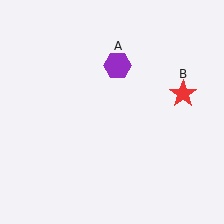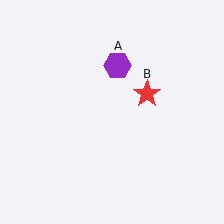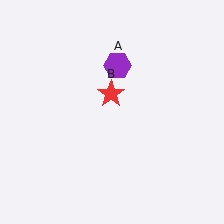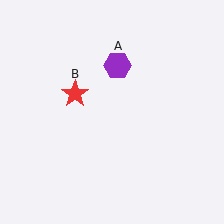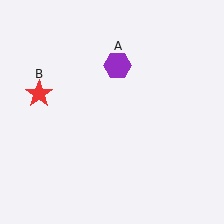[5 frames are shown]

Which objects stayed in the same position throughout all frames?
Purple hexagon (object A) remained stationary.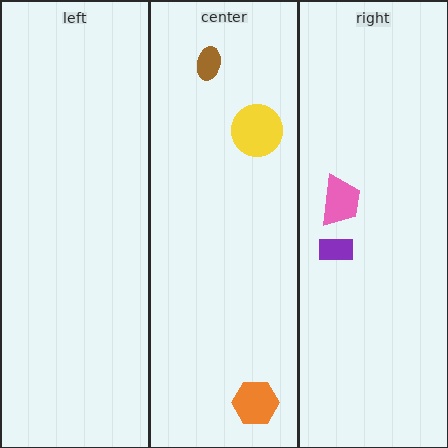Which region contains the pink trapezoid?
The right region.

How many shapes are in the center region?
3.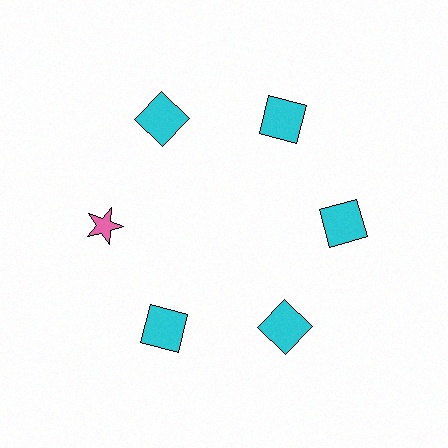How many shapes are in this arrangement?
There are 6 shapes arranged in a ring pattern.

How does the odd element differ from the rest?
It differs in both color (pink instead of cyan) and shape (star instead of square).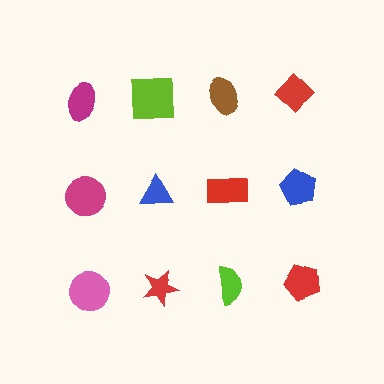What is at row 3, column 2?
A red star.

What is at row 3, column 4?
A red pentagon.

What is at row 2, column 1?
A magenta circle.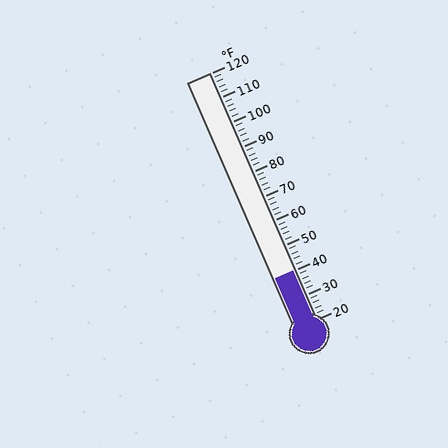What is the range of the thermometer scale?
The thermometer scale ranges from 20°F to 120°F.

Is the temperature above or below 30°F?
The temperature is above 30°F.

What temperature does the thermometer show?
The thermometer shows approximately 40°F.